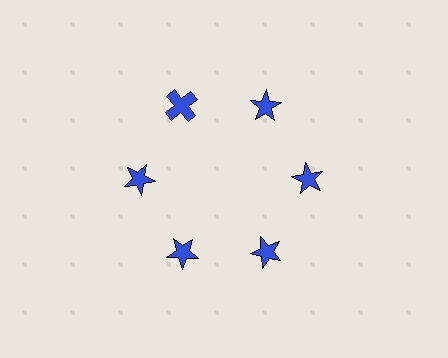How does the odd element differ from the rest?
It has a different shape: cross instead of star.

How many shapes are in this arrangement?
There are 6 shapes arranged in a ring pattern.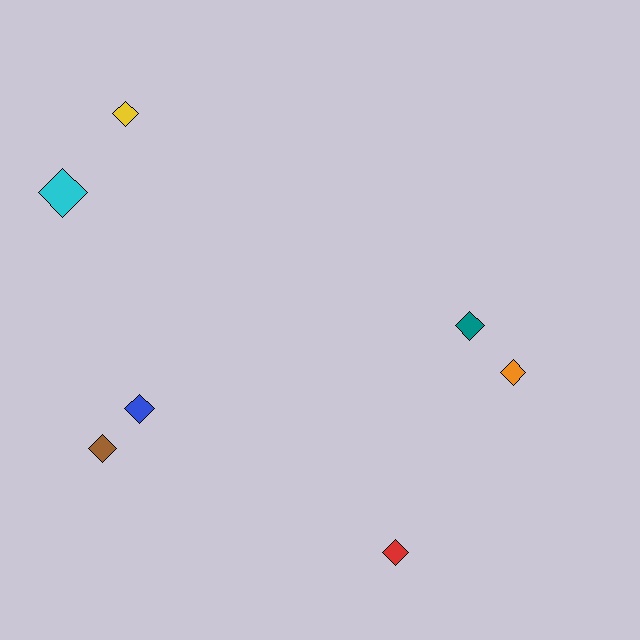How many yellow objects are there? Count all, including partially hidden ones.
There is 1 yellow object.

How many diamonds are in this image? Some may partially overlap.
There are 7 diamonds.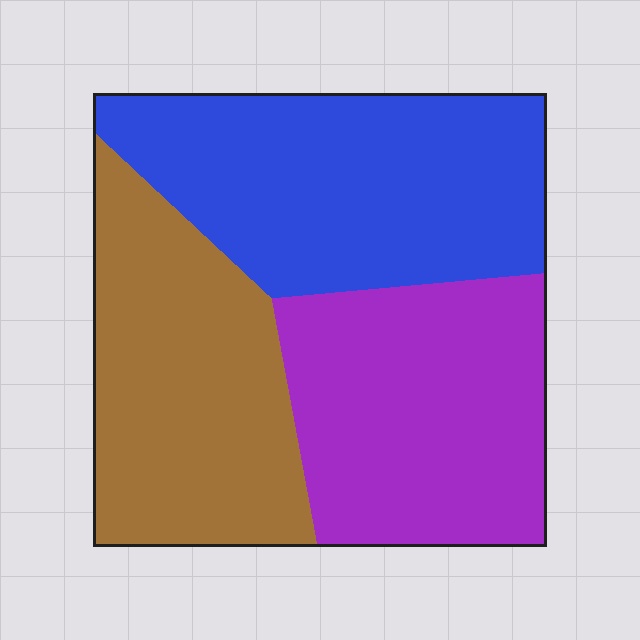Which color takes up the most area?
Blue, at roughly 35%.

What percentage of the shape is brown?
Brown covers around 30% of the shape.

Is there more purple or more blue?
Blue.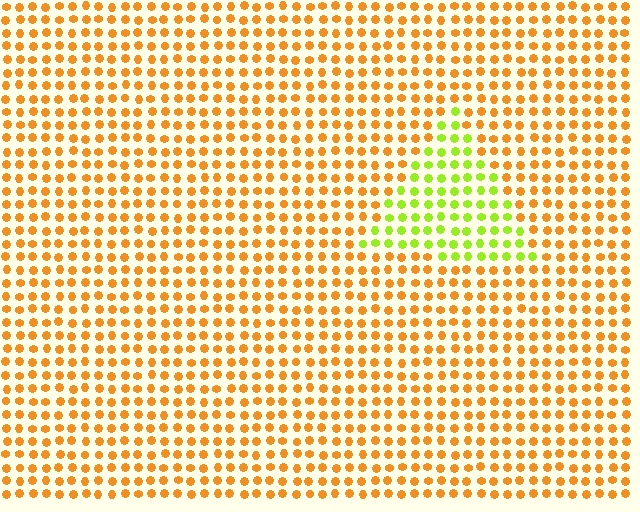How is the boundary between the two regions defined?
The boundary is defined purely by a slight shift in hue (about 54 degrees). Spacing, size, and orientation are identical on both sides.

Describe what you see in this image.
The image is filled with small orange elements in a uniform arrangement. A triangle-shaped region is visible where the elements are tinted to a slightly different hue, forming a subtle color boundary.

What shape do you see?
I see a triangle.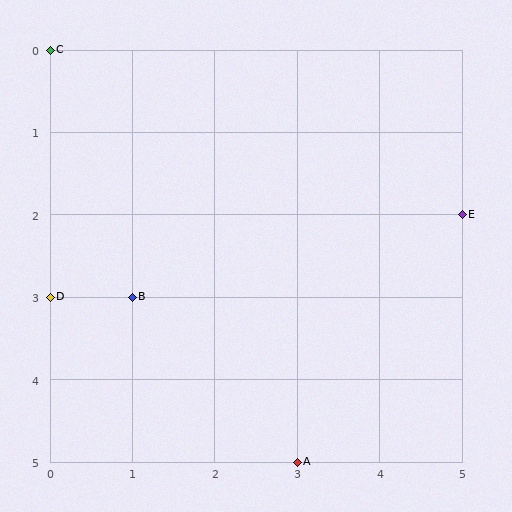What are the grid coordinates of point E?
Point E is at grid coordinates (5, 2).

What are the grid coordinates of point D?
Point D is at grid coordinates (0, 3).